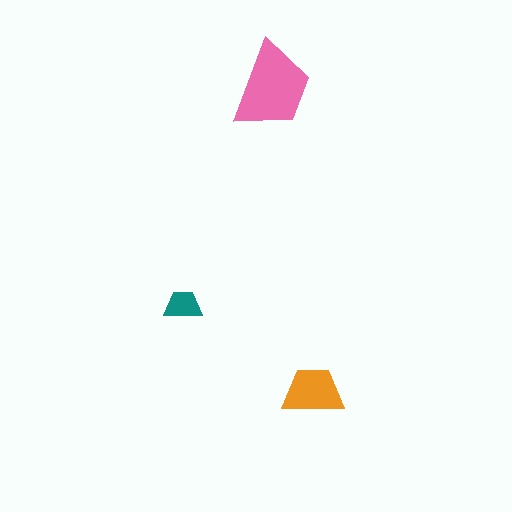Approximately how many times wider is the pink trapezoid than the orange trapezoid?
About 1.5 times wider.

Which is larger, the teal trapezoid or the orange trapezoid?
The orange one.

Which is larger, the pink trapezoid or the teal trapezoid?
The pink one.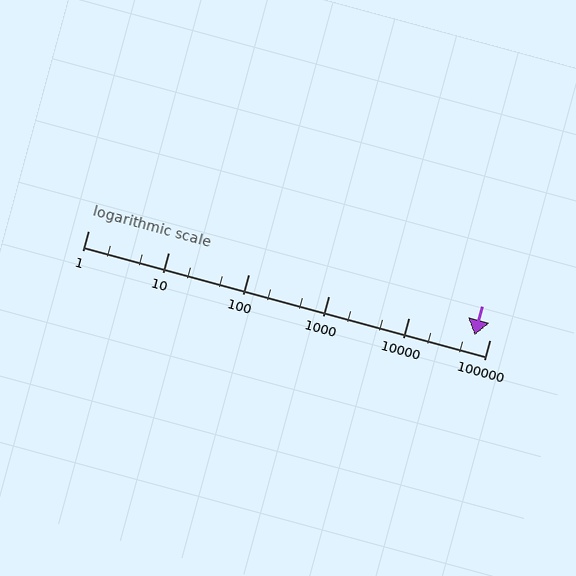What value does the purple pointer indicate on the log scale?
The pointer indicates approximately 65000.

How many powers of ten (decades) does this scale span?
The scale spans 5 decades, from 1 to 100000.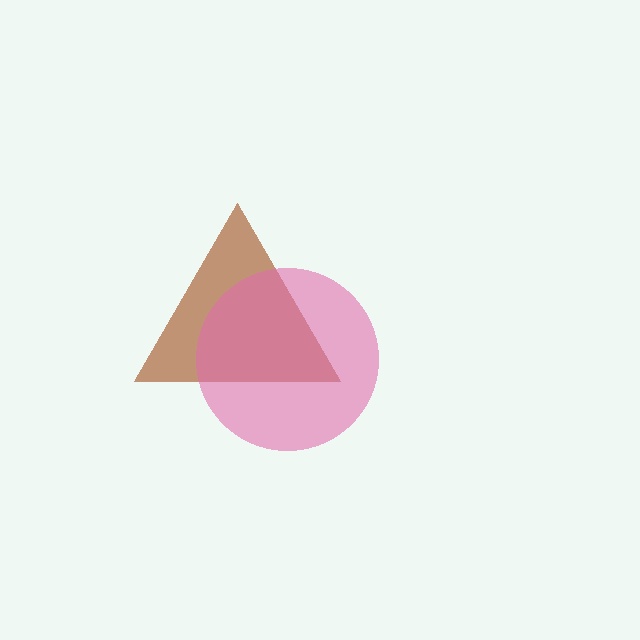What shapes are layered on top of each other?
The layered shapes are: a brown triangle, a pink circle.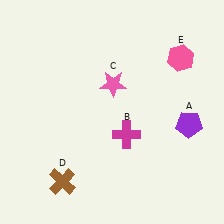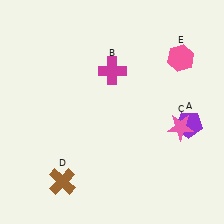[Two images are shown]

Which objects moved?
The objects that moved are: the magenta cross (B), the pink star (C).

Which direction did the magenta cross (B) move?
The magenta cross (B) moved up.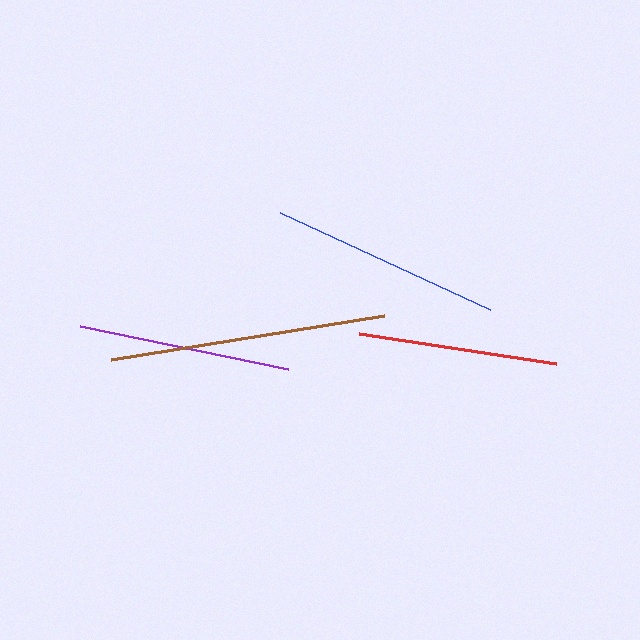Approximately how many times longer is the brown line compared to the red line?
The brown line is approximately 1.4 times the length of the red line.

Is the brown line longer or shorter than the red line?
The brown line is longer than the red line.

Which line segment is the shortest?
The red line is the shortest at approximately 199 pixels.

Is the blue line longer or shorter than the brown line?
The brown line is longer than the blue line.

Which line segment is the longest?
The brown line is the longest at approximately 277 pixels.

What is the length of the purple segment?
The purple segment is approximately 212 pixels long.